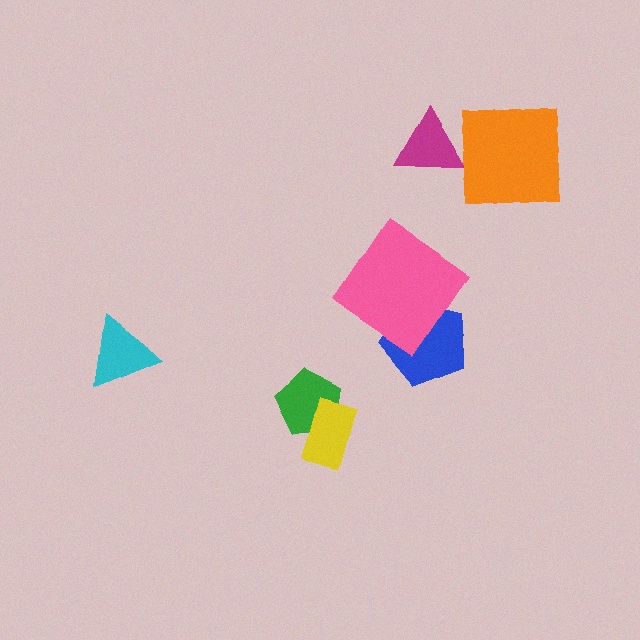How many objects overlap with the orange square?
0 objects overlap with the orange square.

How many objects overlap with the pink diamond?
1 object overlaps with the pink diamond.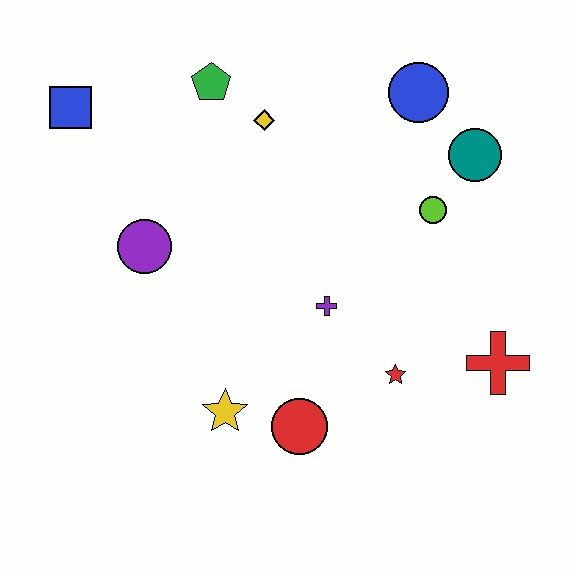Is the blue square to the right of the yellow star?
No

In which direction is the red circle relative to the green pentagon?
The red circle is below the green pentagon.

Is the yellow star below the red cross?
Yes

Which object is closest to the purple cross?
The red star is closest to the purple cross.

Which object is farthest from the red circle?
The blue square is farthest from the red circle.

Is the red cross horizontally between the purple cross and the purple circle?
No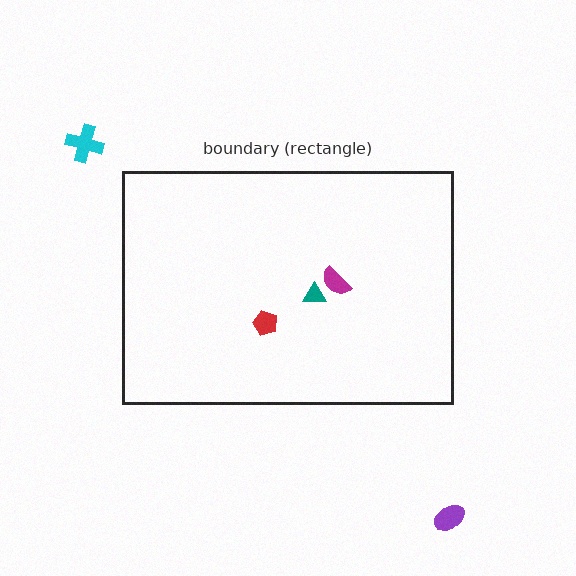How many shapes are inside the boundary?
3 inside, 2 outside.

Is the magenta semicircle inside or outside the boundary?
Inside.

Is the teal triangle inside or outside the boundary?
Inside.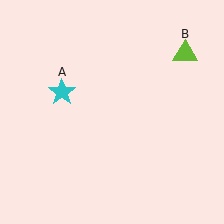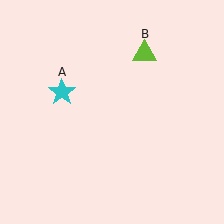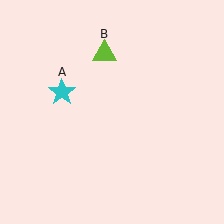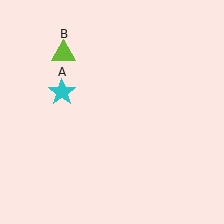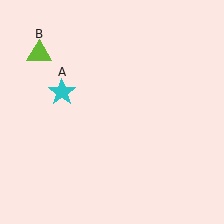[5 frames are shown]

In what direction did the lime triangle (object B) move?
The lime triangle (object B) moved left.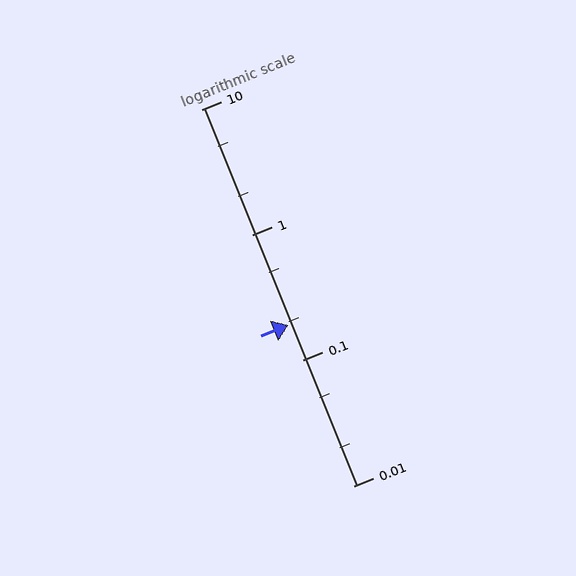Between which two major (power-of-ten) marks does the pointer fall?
The pointer is between 0.1 and 1.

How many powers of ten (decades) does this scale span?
The scale spans 3 decades, from 0.01 to 10.